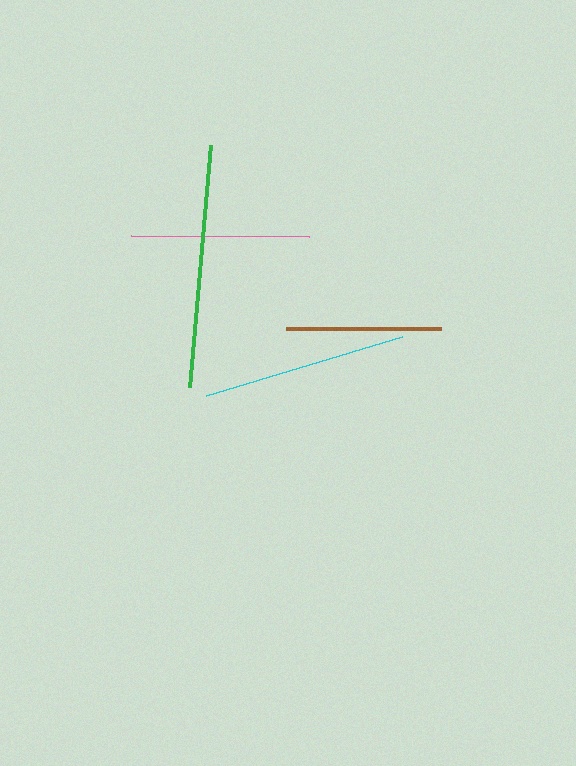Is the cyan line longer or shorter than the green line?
The green line is longer than the cyan line.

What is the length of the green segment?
The green segment is approximately 243 pixels long.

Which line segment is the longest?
The green line is the longest at approximately 243 pixels.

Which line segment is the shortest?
The brown line is the shortest at approximately 154 pixels.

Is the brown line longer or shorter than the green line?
The green line is longer than the brown line.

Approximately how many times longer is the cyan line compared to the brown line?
The cyan line is approximately 1.3 times the length of the brown line.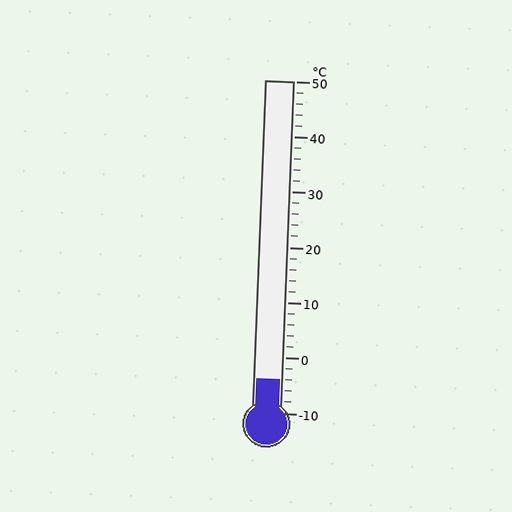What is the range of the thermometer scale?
The thermometer scale ranges from -10°C to 50°C.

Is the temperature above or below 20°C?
The temperature is below 20°C.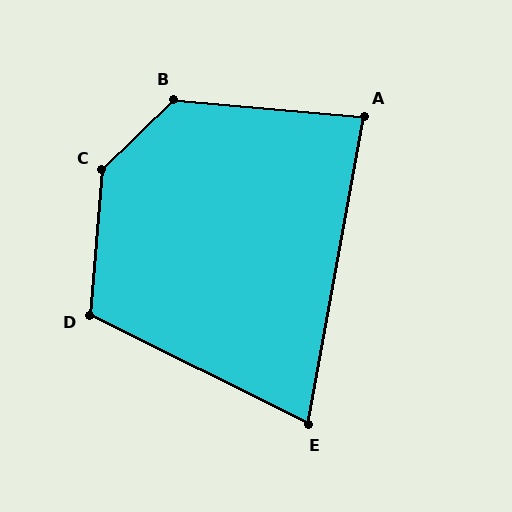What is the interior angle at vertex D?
Approximately 112 degrees (obtuse).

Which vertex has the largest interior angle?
C, at approximately 139 degrees.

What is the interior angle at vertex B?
Approximately 131 degrees (obtuse).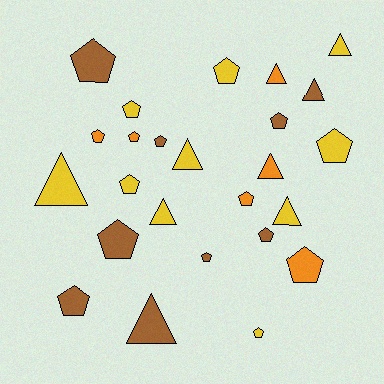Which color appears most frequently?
Yellow, with 10 objects.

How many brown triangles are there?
There are 2 brown triangles.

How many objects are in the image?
There are 25 objects.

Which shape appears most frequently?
Pentagon, with 16 objects.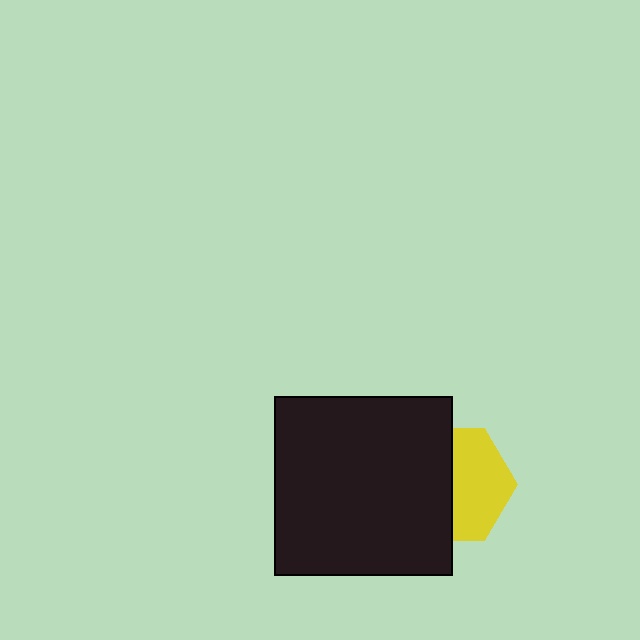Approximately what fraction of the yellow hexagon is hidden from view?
Roughly 51% of the yellow hexagon is hidden behind the black square.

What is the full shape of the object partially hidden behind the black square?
The partially hidden object is a yellow hexagon.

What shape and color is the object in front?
The object in front is a black square.